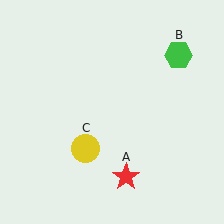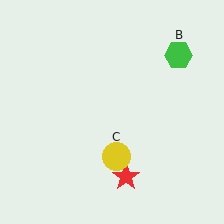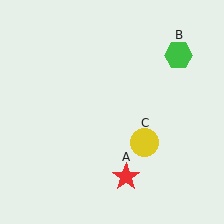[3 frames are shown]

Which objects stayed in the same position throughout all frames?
Red star (object A) and green hexagon (object B) remained stationary.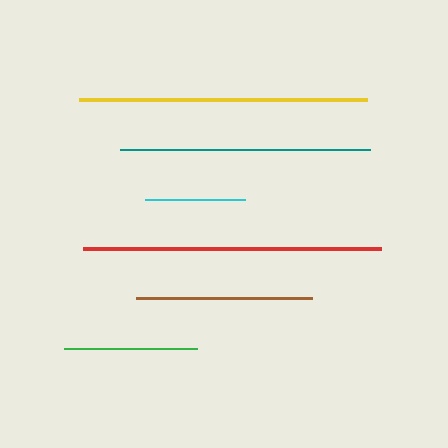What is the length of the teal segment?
The teal segment is approximately 250 pixels long.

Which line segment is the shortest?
The cyan line is the shortest at approximately 100 pixels.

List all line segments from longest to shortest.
From longest to shortest: red, yellow, teal, brown, green, cyan.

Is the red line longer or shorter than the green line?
The red line is longer than the green line.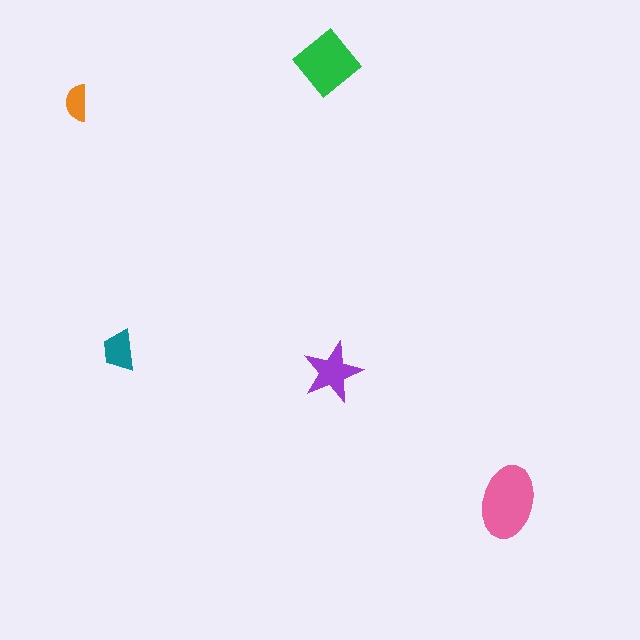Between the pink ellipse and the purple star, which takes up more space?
The pink ellipse.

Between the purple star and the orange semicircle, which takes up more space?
The purple star.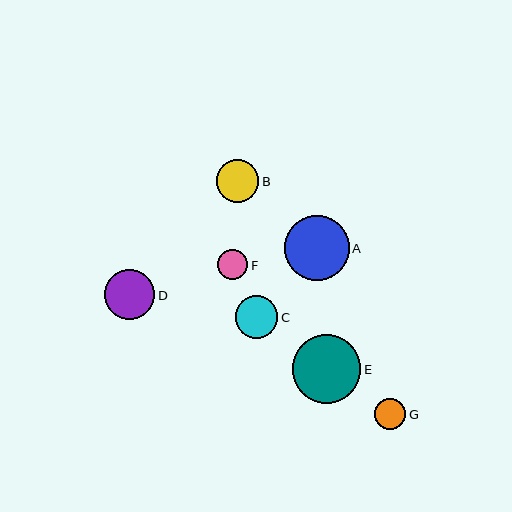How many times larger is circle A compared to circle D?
Circle A is approximately 1.3 times the size of circle D.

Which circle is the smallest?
Circle F is the smallest with a size of approximately 30 pixels.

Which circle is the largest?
Circle E is the largest with a size of approximately 68 pixels.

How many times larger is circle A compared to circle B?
Circle A is approximately 1.5 times the size of circle B.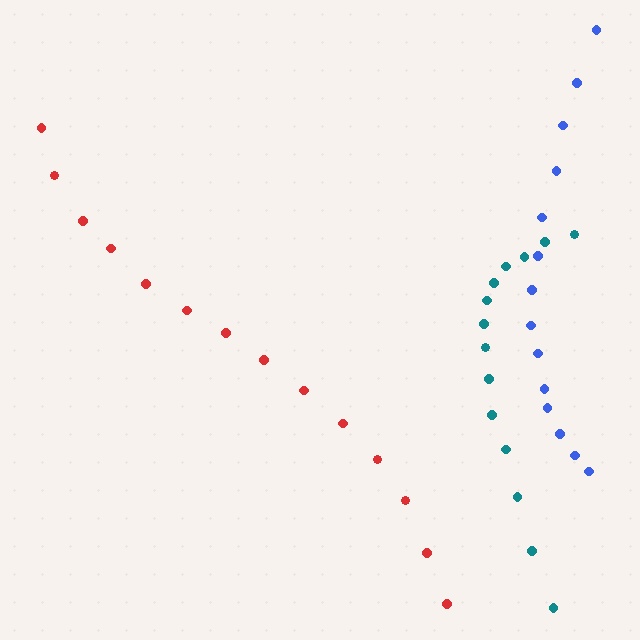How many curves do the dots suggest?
There are 3 distinct paths.